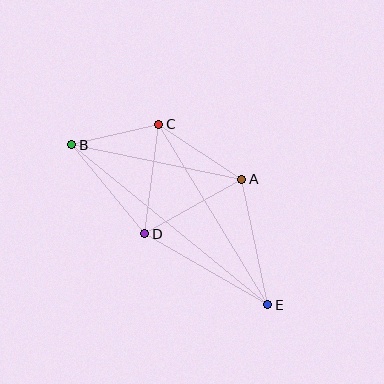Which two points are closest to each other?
Points B and C are closest to each other.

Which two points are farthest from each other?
Points B and E are farthest from each other.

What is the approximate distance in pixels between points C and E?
The distance between C and E is approximately 210 pixels.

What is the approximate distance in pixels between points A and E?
The distance between A and E is approximately 128 pixels.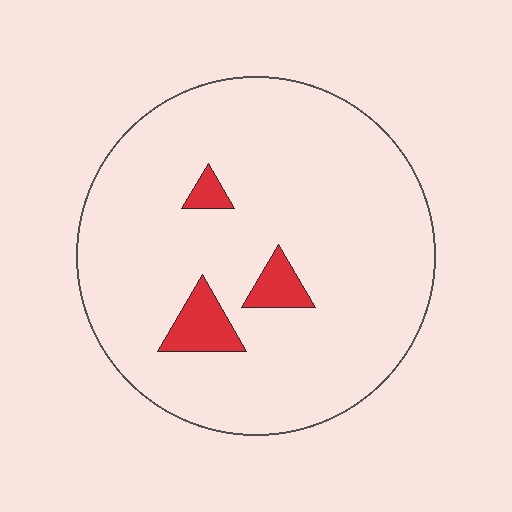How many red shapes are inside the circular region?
3.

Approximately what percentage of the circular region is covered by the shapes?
Approximately 5%.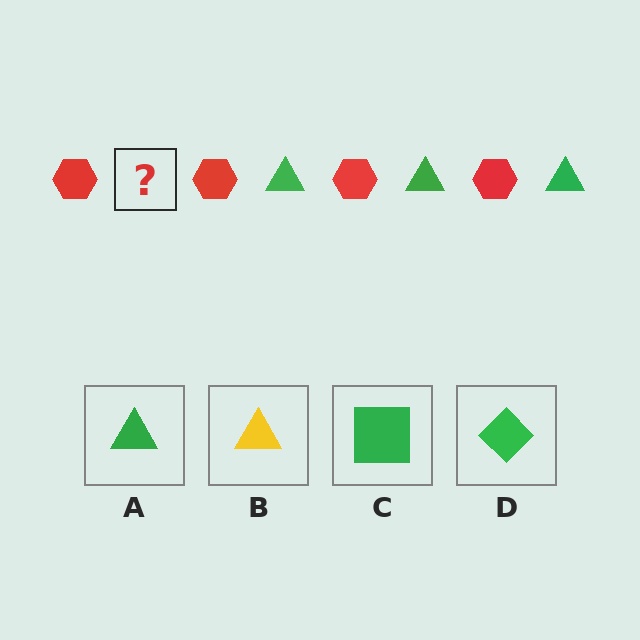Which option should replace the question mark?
Option A.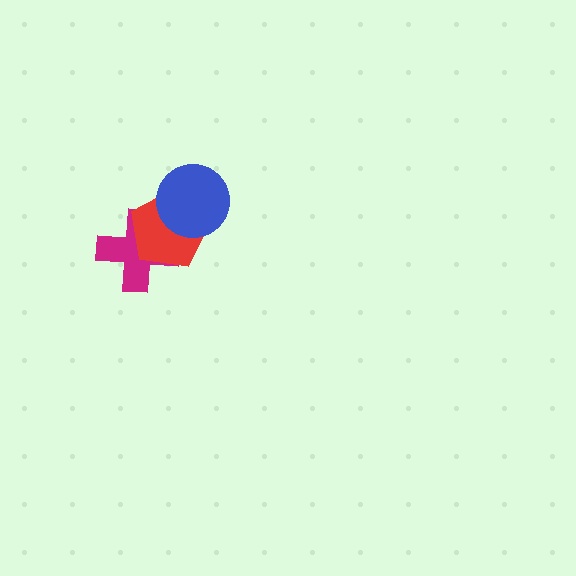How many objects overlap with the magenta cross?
1 object overlaps with the magenta cross.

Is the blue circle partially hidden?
No, no other shape covers it.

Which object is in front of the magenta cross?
The red pentagon is in front of the magenta cross.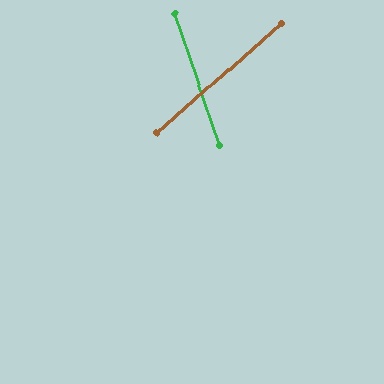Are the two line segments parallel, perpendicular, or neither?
Neither parallel nor perpendicular — they differ by about 67°.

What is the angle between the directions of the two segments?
Approximately 67 degrees.